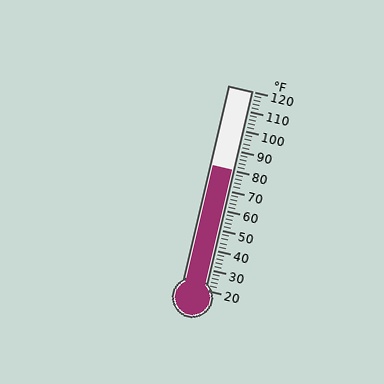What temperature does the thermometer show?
The thermometer shows approximately 80°F.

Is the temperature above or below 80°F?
The temperature is at 80°F.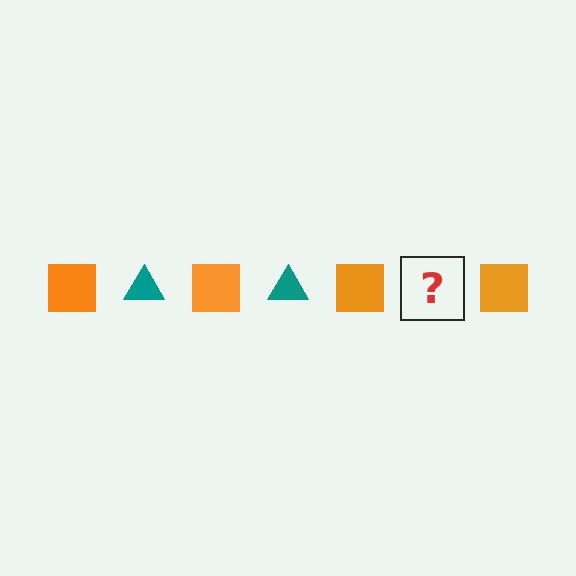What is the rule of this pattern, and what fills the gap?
The rule is that the pattern alternates between orange square and teal triangle. The gap should be filled with a teal triangle.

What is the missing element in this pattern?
The missing element is a teal triangle.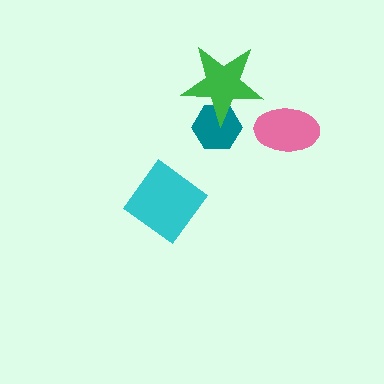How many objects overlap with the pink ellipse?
0 objects overlap with the pink ellipse.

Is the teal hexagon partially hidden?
Yes, it is partially covered by another shape.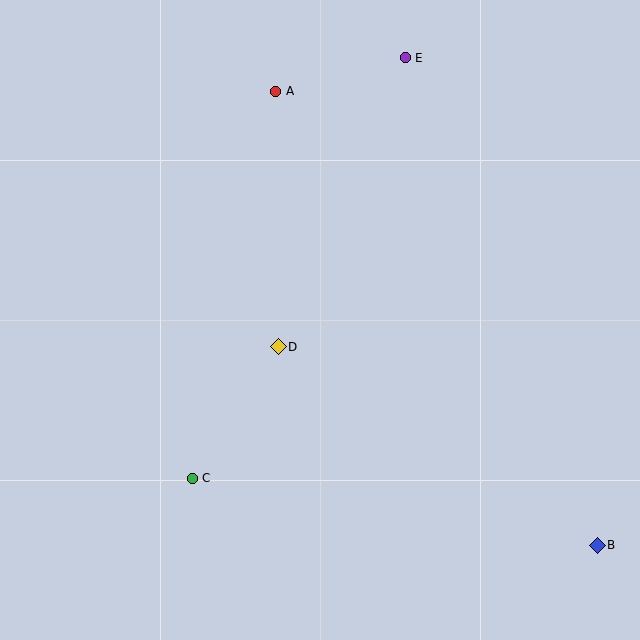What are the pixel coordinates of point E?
Point E is at (405, 58).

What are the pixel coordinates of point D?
Point D is at (278, 347).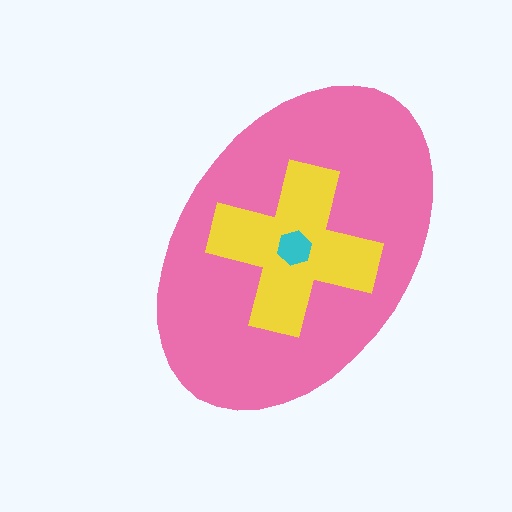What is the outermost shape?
The pink ellipse.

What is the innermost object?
The cyan hexagon.